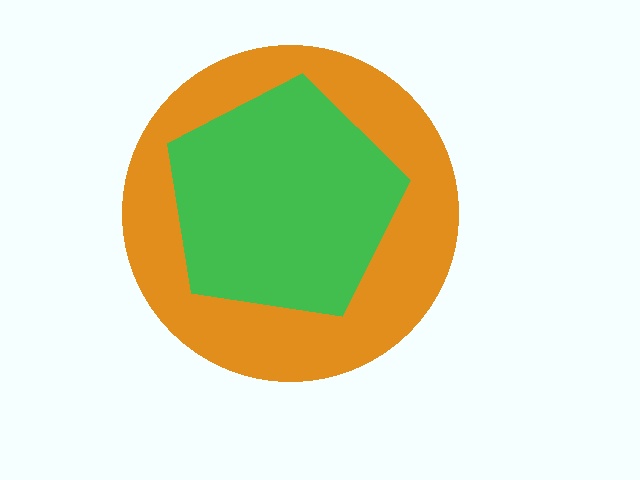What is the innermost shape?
The green pentagon.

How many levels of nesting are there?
2.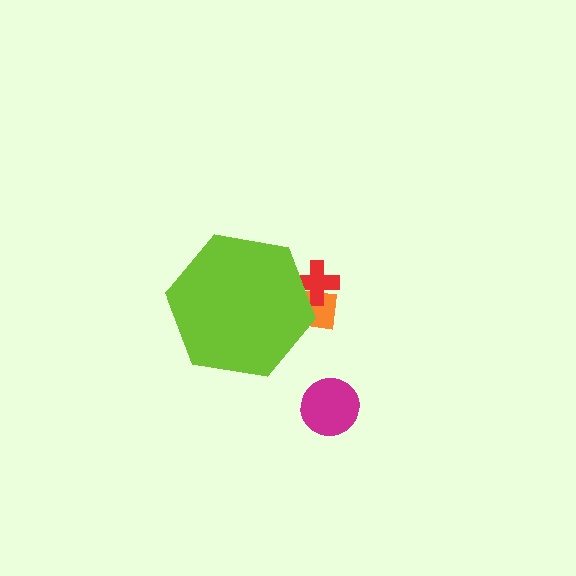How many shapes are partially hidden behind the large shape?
2 shapes are partially hidden.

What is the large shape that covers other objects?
A lime hexagon.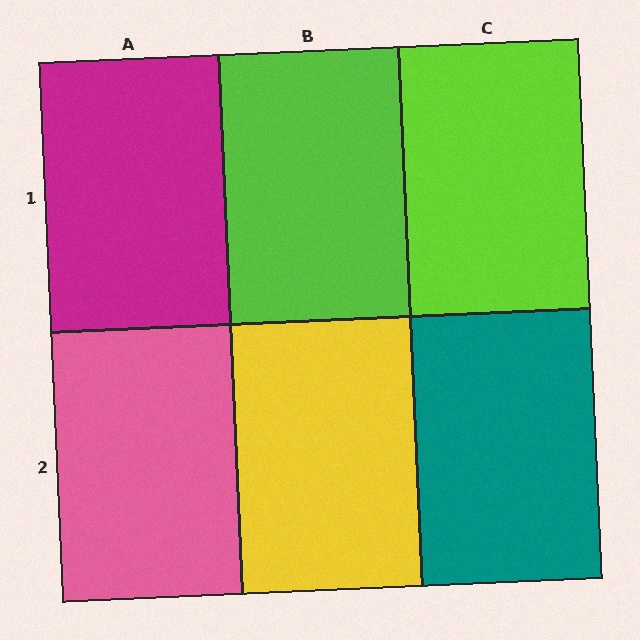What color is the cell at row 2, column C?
Teal.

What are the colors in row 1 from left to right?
Magenta, lime, lime.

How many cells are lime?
2 cells are lime.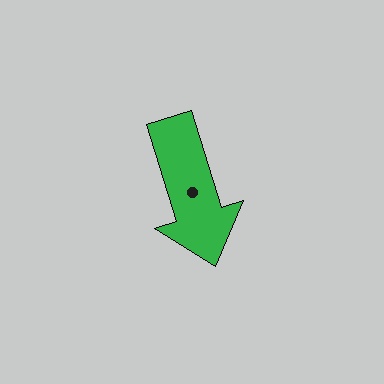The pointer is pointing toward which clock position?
Roughly 5 o'clock.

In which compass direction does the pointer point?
South.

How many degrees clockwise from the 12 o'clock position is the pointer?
Approximately 163 degrees.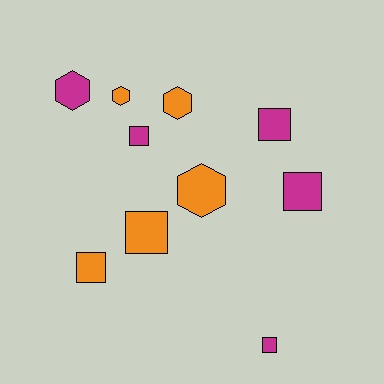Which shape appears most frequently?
Square, with 6 objects.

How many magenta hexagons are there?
There is 1 magenta hexagon.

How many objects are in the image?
There are 10 objects.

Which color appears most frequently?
Magenta, with 5 objects.